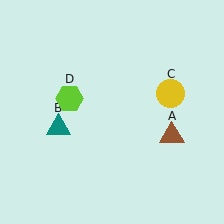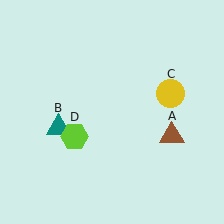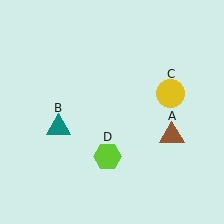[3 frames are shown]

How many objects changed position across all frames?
1 object changed position: lime hexagon (object D).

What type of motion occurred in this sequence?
The lime hexagon (object D) rotated counterclockwise around the center of the scene.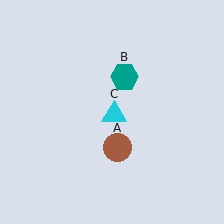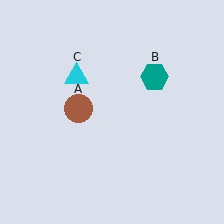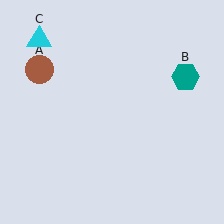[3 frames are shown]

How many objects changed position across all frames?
3 objects changed position: brown circle (object A), teal hexagon (object B), cyan triangle (object C).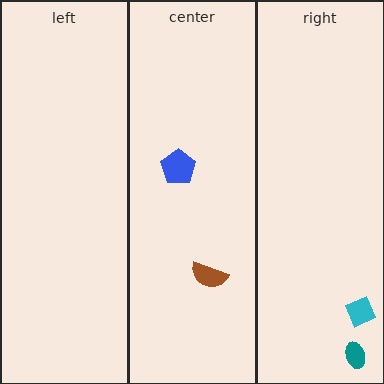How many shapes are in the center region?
2.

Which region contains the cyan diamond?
The right region.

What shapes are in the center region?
The blue pentagon, the brown semicircle.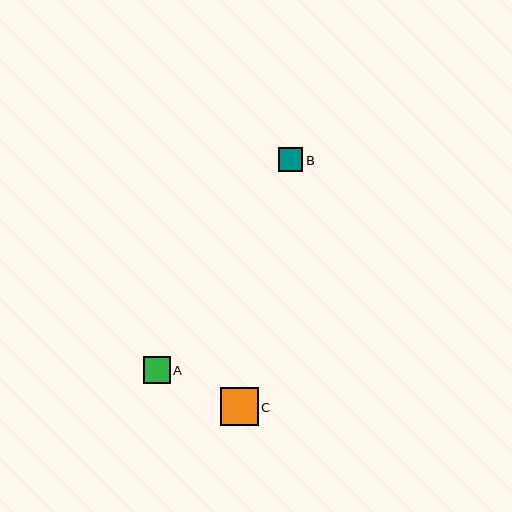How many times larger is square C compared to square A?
Square C is approximately 1.4 times the size of square A.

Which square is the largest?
Square C is the largest with a size of approximately 38 pixels.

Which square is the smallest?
Square B is the smallest with a size of approximately 24 pixels.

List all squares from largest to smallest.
From largest to smallest: C, A, B.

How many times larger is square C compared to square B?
Square C is approximately 1.6 times the size of square B.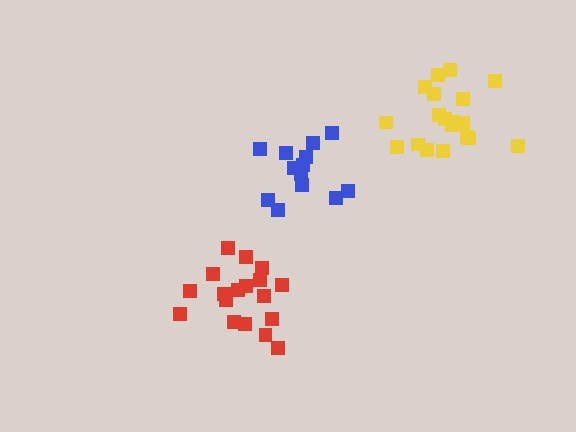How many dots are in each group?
Group 1: 13 dots, Group 2: 18 dots, Group 3: 19 dots (50 total).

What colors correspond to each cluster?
The clusters are colored: blue, red, yellow.